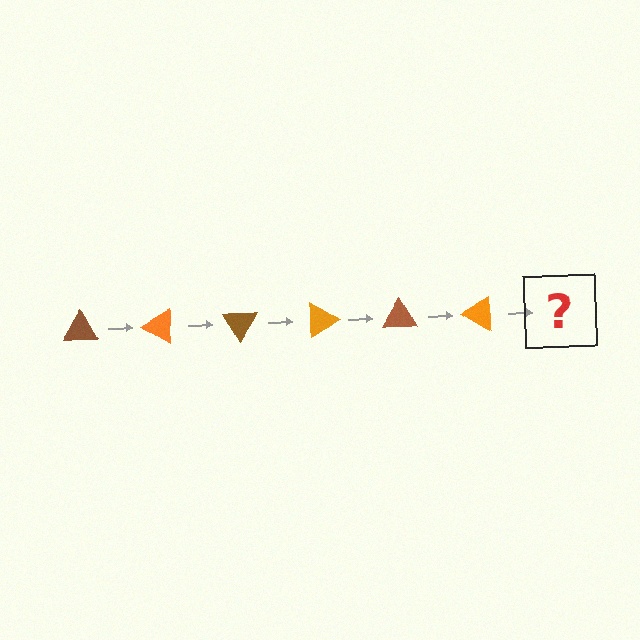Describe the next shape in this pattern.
It should be a brown triangle, rotated 180 degrees from the start.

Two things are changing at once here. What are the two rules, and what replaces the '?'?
The two rules are that it rotates 30 degrees each step and the color cycles through brown and orange. The '?' should be a brown triangle, rotated 180 degrees from the start.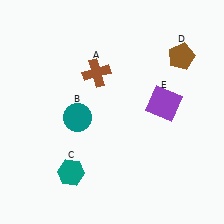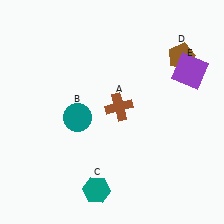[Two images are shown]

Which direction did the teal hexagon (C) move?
The teal hexagon (C) moved right.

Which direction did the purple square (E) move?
The purple square (E) moved up.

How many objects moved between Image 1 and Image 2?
3 objects moved between the two images.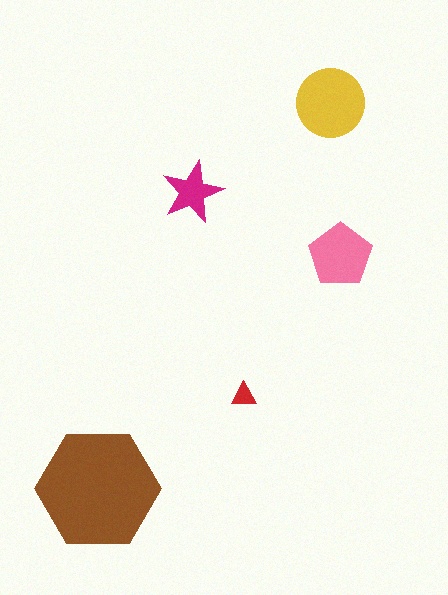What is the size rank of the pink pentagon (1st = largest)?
3rd.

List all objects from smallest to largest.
The red triangle, the magenta star, the pink pentagon, the yellow circle, the brown hexagon.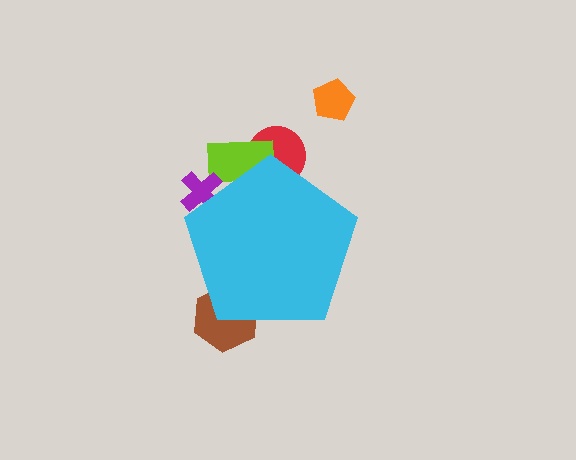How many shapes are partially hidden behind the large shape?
4 shapes are partially hidden.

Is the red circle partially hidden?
Yes, the red circle is partially hidden behind the cyan pentagon.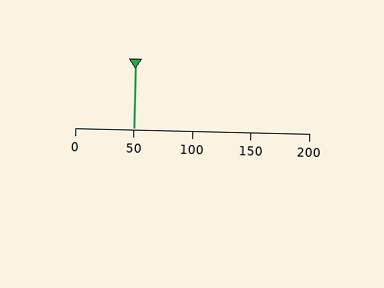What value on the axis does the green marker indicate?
The marker indicates approximately 50.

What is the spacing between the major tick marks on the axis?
The major ticks are spaced 50 apart.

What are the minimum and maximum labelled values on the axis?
The axis runs from 0 to 200.